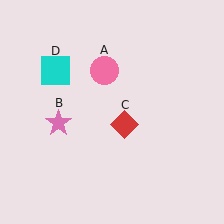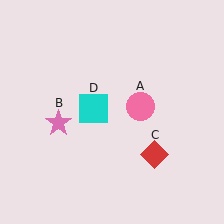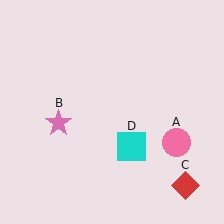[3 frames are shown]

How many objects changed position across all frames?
3 objects changed position: pink circle (object A), red diamond (object C), cyan square (object D).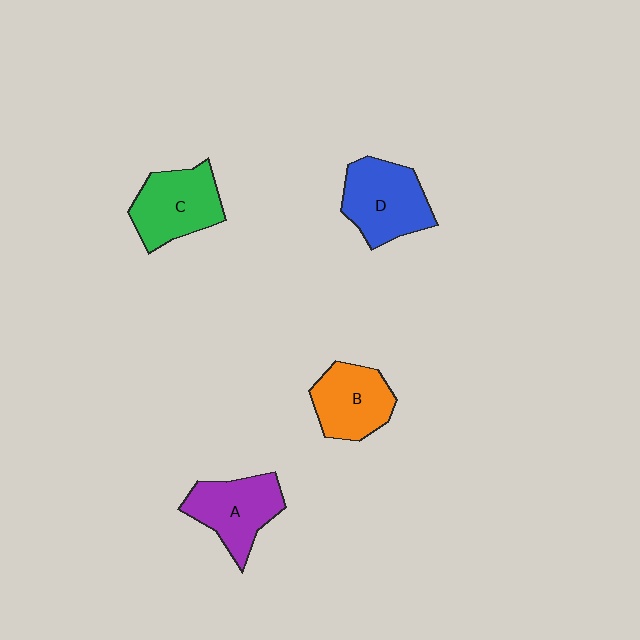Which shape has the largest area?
Shape D (blue).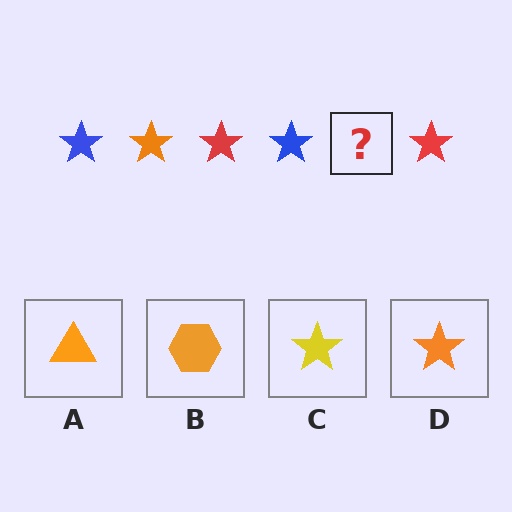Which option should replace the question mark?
Option D.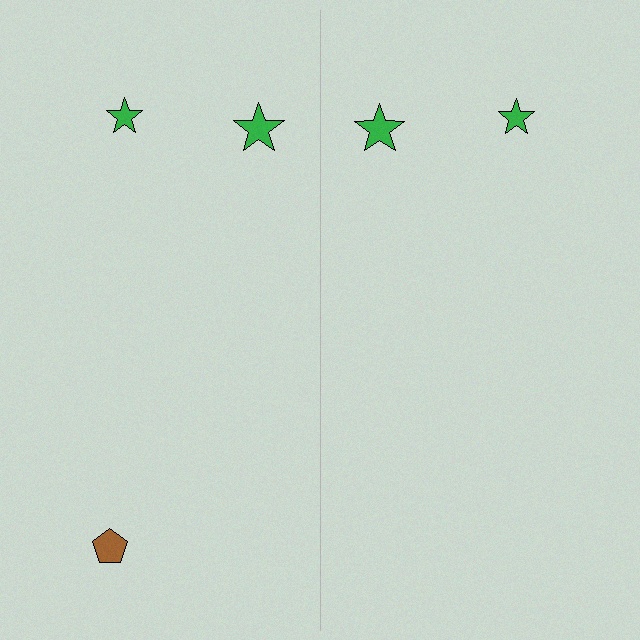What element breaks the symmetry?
A brown pentagon is missing from the right side.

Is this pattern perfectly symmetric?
No, the pattern is not perfectly symmetric. A brown pentagon is missing from the right side.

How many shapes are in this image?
There are 5 shapes in this image.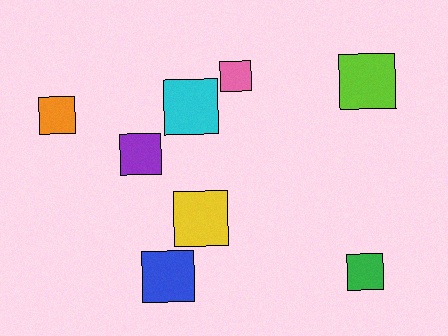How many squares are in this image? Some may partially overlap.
There are 8 squares.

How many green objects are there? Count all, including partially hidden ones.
There is 1 green object.